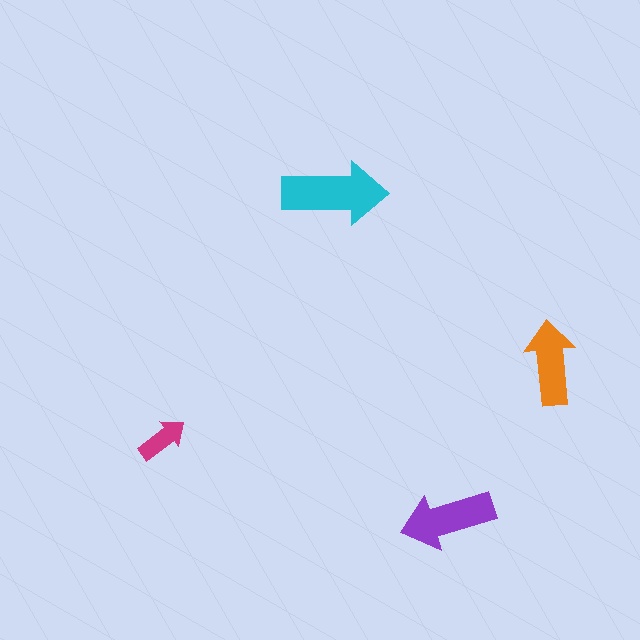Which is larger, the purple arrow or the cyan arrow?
The cyan one.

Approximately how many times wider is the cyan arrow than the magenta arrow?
About 2 times wider.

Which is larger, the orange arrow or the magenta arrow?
The orange one.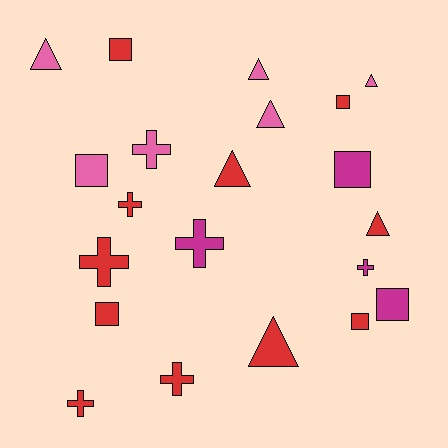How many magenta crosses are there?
There are 2 magenta crosses.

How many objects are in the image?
There are 21 objects.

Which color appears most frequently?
Red, with 11 objects.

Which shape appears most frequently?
Square, with 7 objects.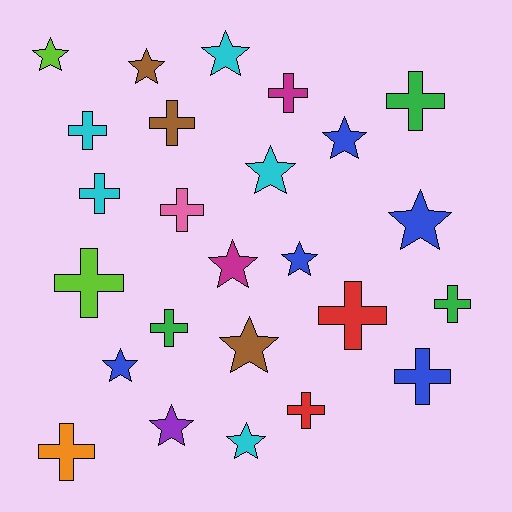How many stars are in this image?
There are 12 stars.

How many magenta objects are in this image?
There are 2 magenta objects.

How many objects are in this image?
There are 25 objects.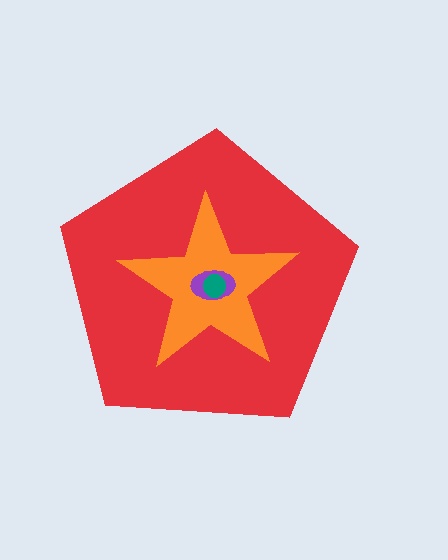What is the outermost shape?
The red pentagon.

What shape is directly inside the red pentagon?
The orange star.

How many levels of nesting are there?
4.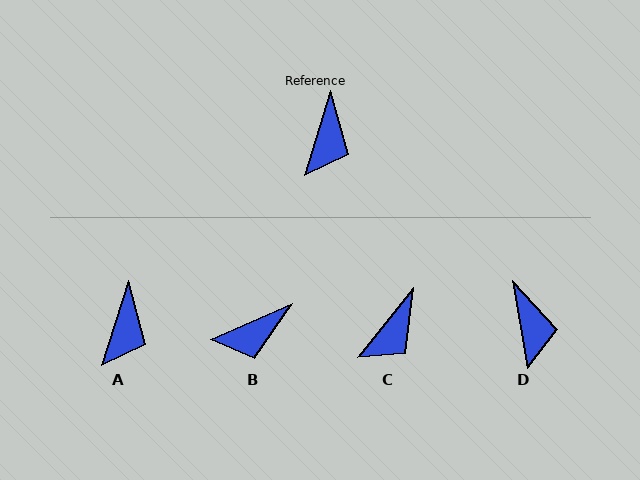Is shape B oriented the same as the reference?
No, it is off by about 49 degrees.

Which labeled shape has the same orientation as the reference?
A.